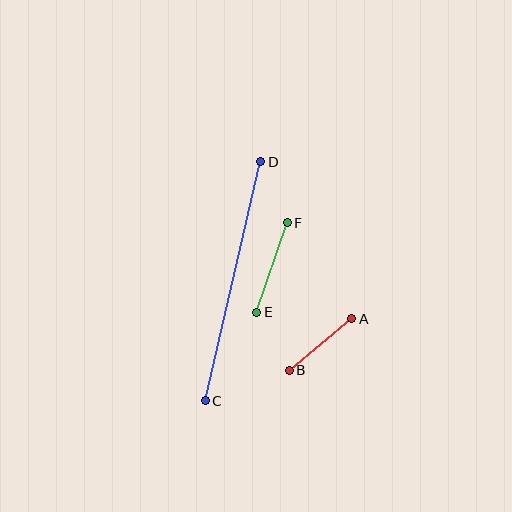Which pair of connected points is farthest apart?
Points C and D are farthest apart.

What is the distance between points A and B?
The distance is approximately 81 pixels.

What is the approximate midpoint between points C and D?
The midpoint is at approximately (233, 281) pixels.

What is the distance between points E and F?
The distance is approximately 94 pixels.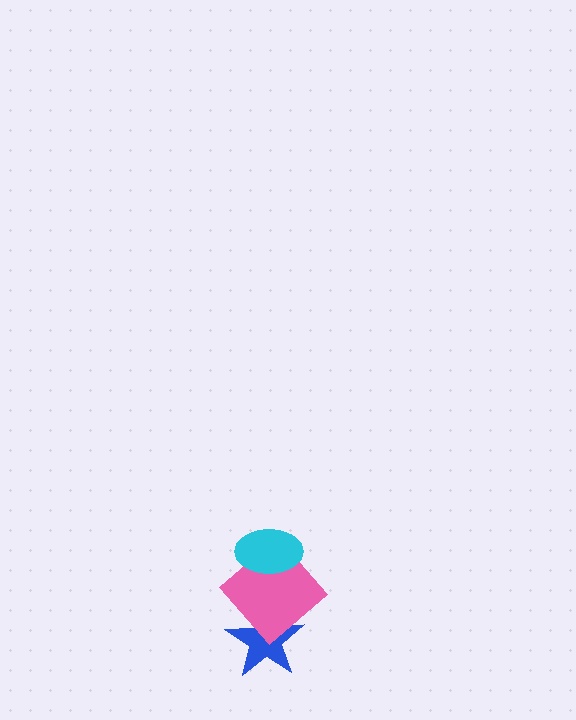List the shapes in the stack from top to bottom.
From top to bottom: the cyan ellipse, the pink diamond, the blue star.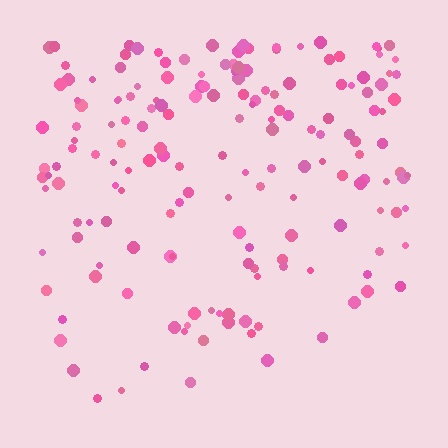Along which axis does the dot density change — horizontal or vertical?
Vertical.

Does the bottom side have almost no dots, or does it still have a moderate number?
Still a moderate number, just noticeably fewer than the top.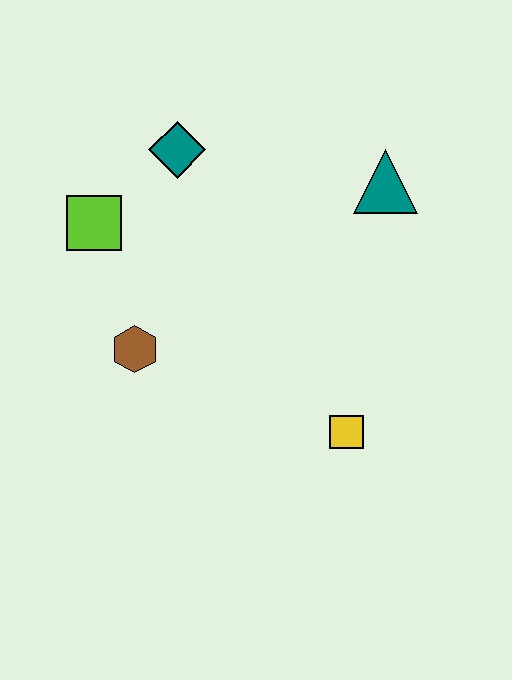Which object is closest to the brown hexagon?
The lime square is closest to the brown hexagon.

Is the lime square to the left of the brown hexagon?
Yes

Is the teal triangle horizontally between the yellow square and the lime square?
No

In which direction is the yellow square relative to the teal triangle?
The yellow square is below the teal triangle.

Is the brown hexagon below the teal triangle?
Yes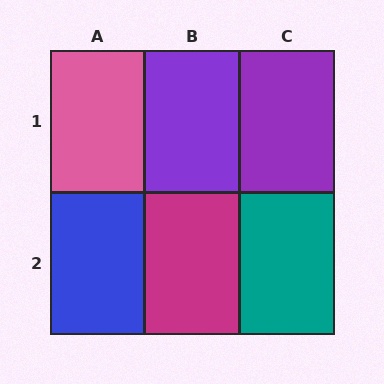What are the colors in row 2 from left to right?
Blue, magenta, teal.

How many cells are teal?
1 cell is teal.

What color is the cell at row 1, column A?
Pink.